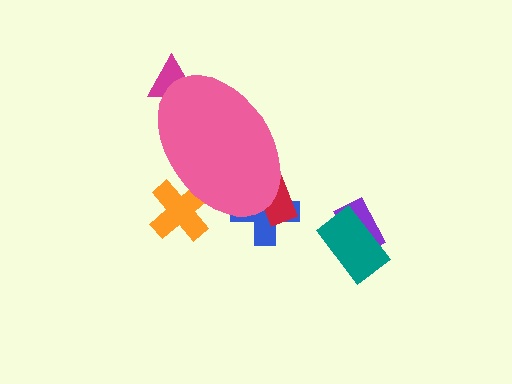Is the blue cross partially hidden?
Yes, the blue cross is partially hidden behind the pink ellipse.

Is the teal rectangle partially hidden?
No, the teal rectangle is fully visible.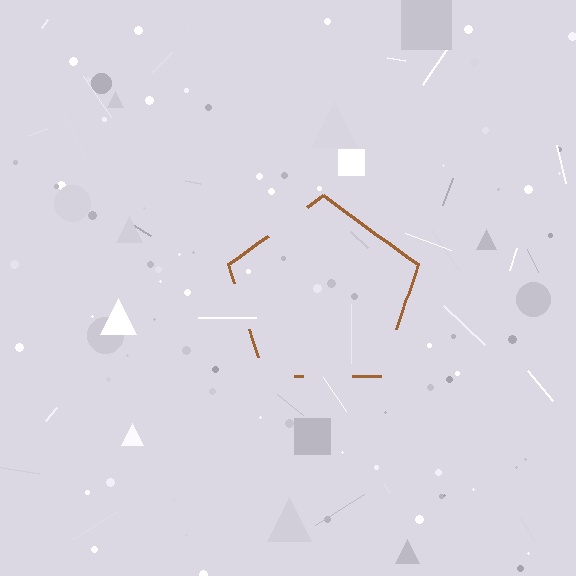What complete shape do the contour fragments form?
The contour fragments form a pentagon.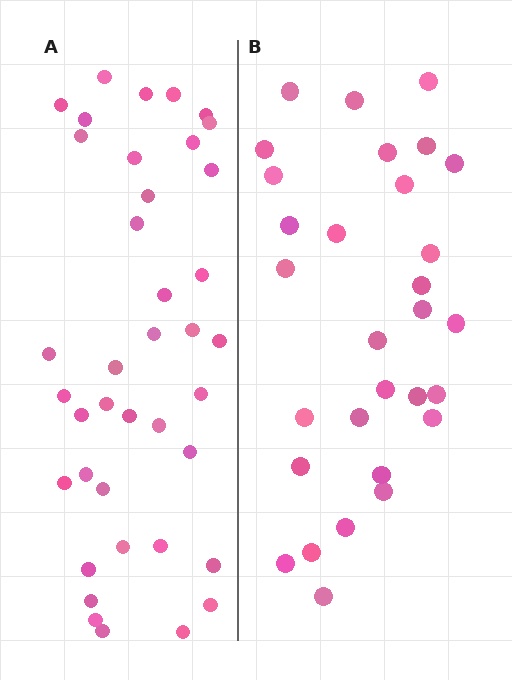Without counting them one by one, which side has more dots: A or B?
Region A (the left region) has more dots.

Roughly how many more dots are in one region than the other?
Region A has roughly 8 or so more dots than region B.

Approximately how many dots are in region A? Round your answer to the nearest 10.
About 40 dots. (The exact count is 39, which rounds to 40.)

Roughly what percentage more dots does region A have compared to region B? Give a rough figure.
About 30% more.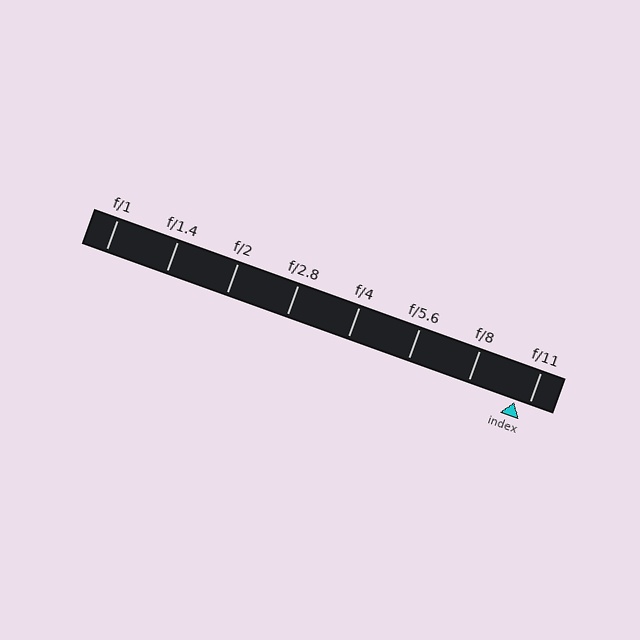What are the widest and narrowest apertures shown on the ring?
The widest aperture shown is f/1 and the narrowest is f/11.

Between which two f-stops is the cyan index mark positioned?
The index mark is between f/8 and f/11.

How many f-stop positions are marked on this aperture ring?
There are 8 f-stop positions marked.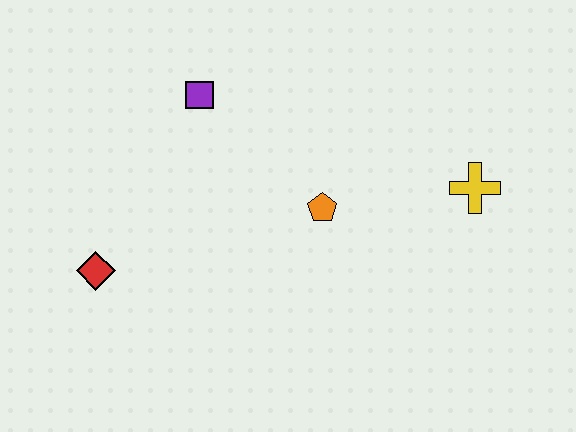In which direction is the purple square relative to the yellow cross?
The purple square is to the left of the yellow cross.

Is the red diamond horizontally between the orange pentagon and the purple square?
No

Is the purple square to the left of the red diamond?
No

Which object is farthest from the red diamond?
The yellow cross is farthest from the red diamond.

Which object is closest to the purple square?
The orange pentagon is closest to the purple square.